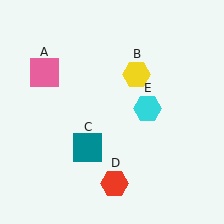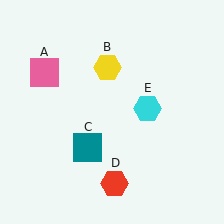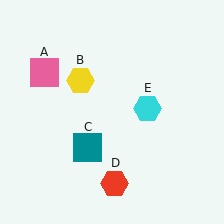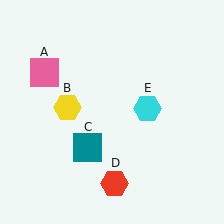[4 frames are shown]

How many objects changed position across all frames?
1 object changed position: yellow hexagon (object B).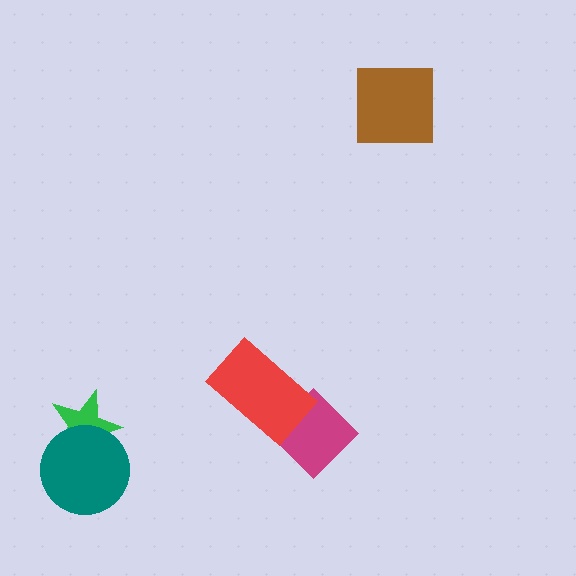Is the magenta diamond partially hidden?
Yes, it is partially covered by another shape.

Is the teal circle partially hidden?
No, no other shape covers it.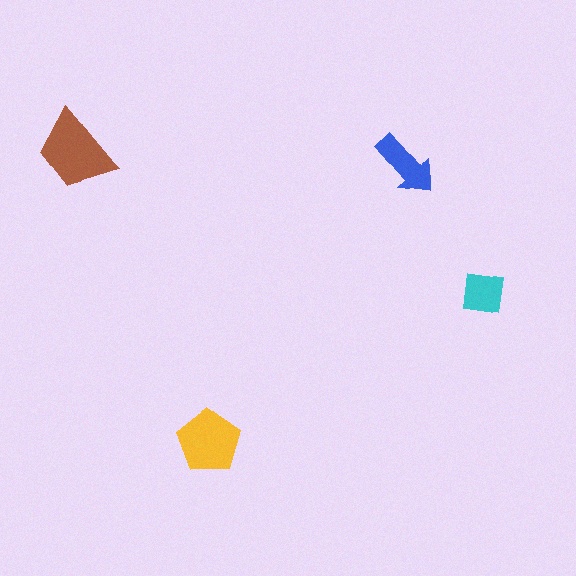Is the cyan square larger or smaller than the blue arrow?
Smaller.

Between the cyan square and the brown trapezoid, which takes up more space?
The brown trapezoid.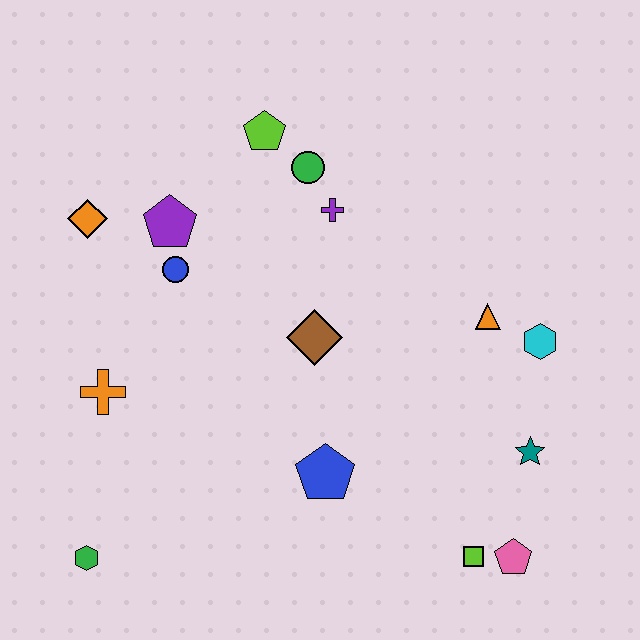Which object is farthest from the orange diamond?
The pink pentagon is farthest from the orange diamond.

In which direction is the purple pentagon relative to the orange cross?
The purple pentagon is above the orange cross.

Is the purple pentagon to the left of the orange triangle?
Yes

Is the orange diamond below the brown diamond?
No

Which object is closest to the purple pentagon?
The blue circle is closest to the purple pentagon.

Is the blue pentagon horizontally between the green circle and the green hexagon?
No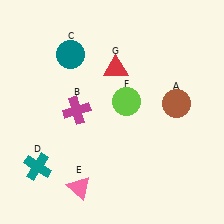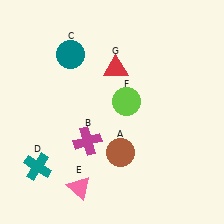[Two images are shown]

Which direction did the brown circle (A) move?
The brown circle (A) moved left.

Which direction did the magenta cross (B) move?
The magenta cross (B) moved down.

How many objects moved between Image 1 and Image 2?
2 objects moved between the two images.